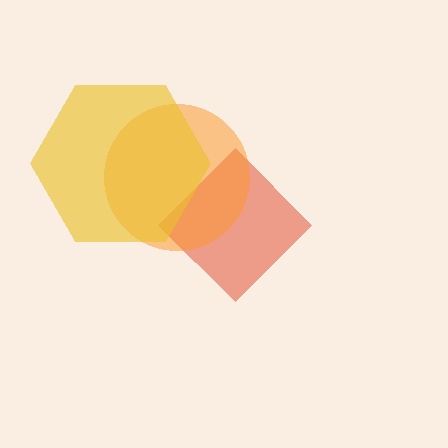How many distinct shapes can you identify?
There are 3 distinct shapes: a red diamond, an orange circle, a yellow hexagon.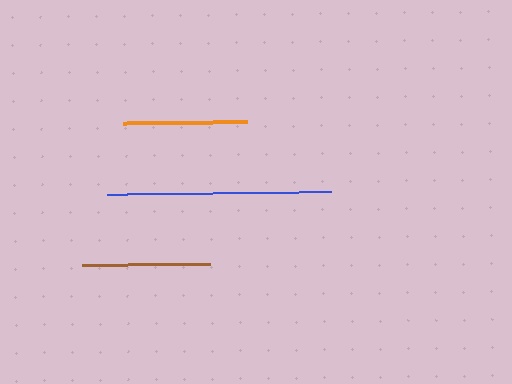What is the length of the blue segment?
The blue segment is approximately 224 pixels long.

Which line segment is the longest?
The blue line is the longest at approximately 224 pixels.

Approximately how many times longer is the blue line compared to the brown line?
The blue line is approximately 1.8 times the length of the brown line.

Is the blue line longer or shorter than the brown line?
The blue line is longer than the brown line.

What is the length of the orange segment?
The orange segment is approximately 124 pixels long.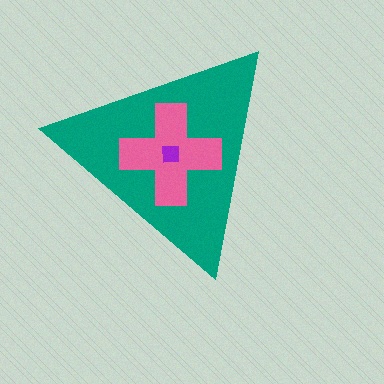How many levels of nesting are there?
3.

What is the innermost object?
The purple square.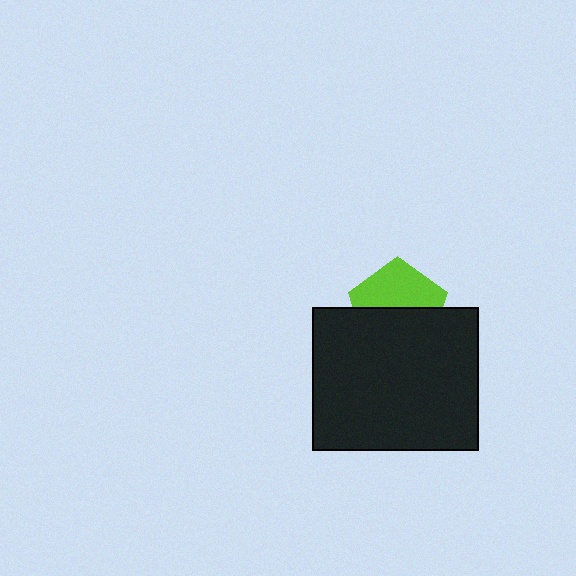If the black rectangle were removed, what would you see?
You would see the complete lime pentagon.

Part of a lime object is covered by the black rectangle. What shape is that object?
It is a pentagon.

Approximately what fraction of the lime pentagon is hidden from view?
Roughly 51% of the lime pentagon is hidden behind the black rectangle.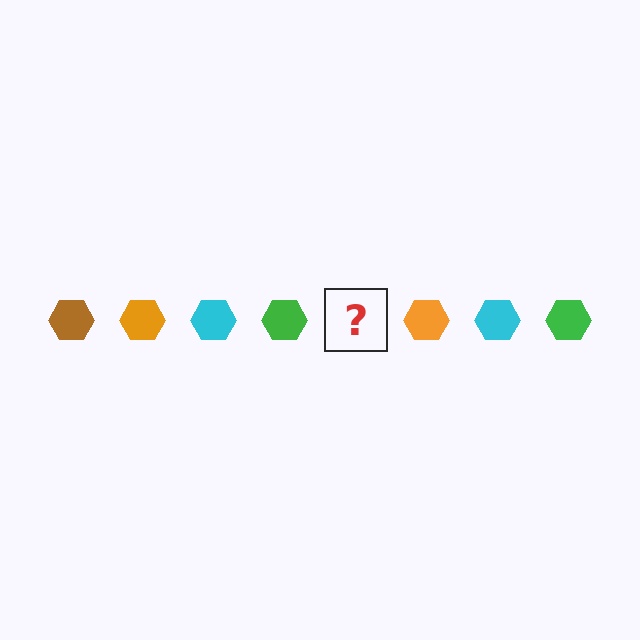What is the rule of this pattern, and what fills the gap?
The rule is that the pattern cycles through brown, orange, cyan, green hexagons. The gap should be filled with a brown hexagon.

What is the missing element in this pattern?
The missing element is a brown hexagon.